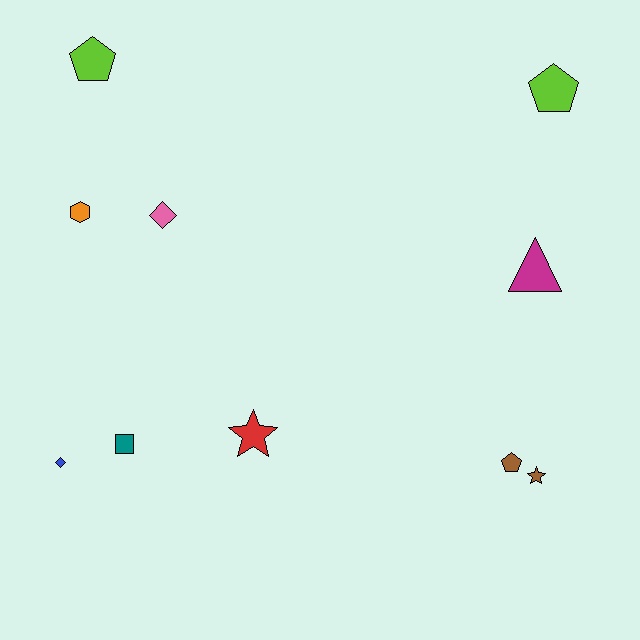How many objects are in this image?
There are 10 objects.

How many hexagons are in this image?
There is 1 hexagon.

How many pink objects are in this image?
There is 1 pink object.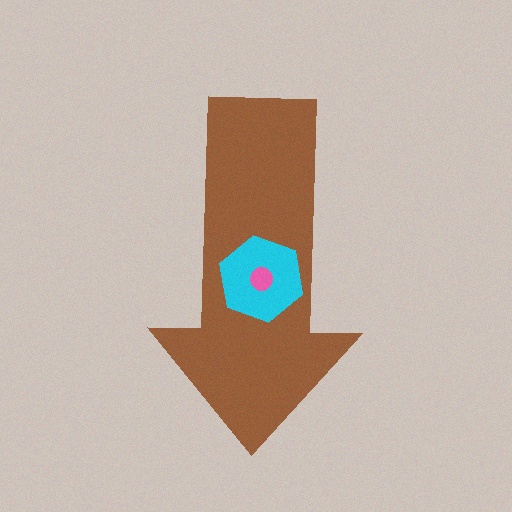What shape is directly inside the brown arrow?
The cyan hexagon.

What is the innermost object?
The pink circle.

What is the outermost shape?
The brown arrow.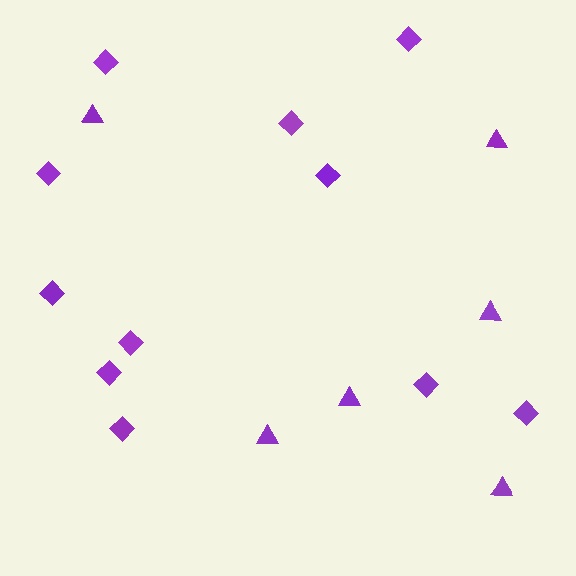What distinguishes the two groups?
There are 2 groups: one group of triangles (6) and one group of diamonds (11).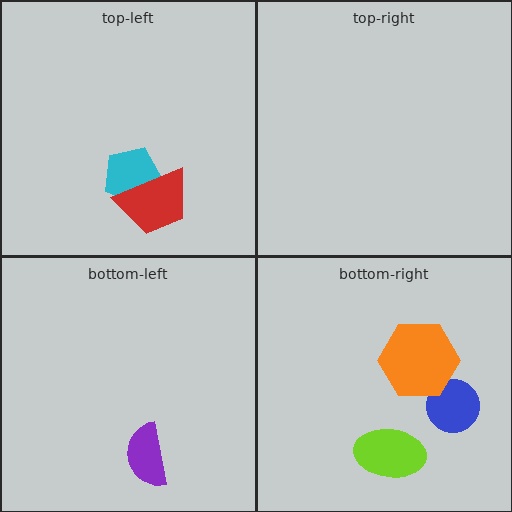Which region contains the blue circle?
The bottom-right region.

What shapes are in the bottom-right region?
The blue circle, the orange hexagon, the lime ellipse.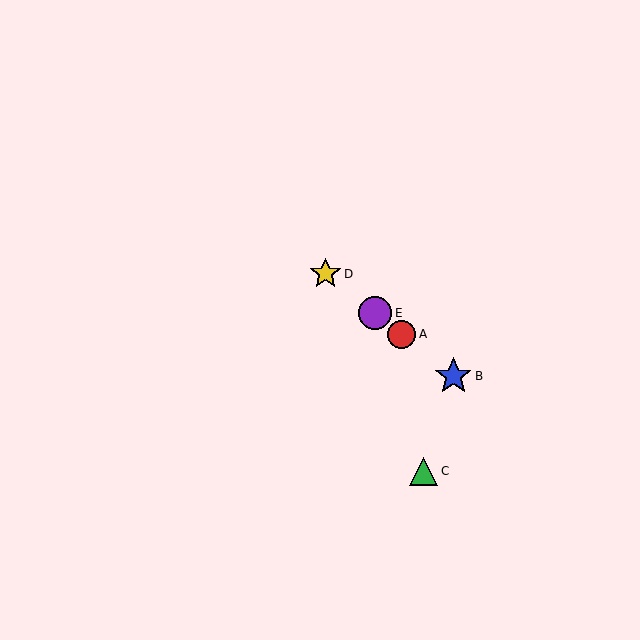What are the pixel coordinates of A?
Object A is at (401, 334).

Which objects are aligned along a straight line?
Objects A, B, D, E are aligned along a straight line.